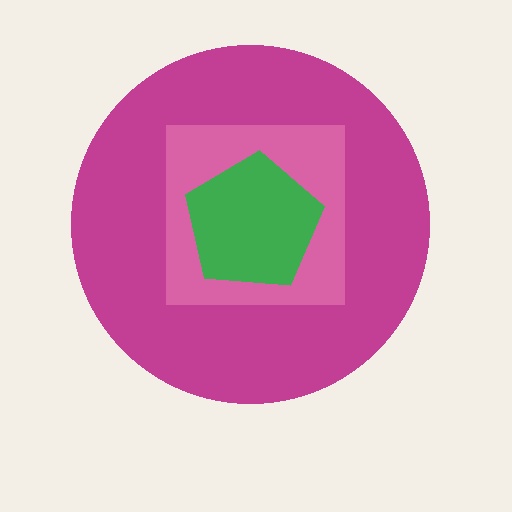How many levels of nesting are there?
3.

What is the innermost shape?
The green pentagon.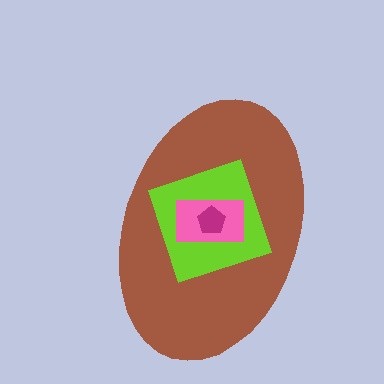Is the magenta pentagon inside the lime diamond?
Yes.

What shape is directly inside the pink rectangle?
The magenta pentagon.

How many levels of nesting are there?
4.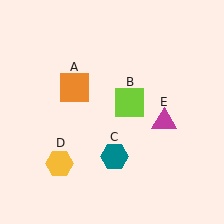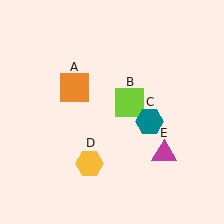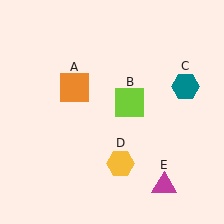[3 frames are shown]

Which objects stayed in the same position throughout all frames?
Orange square (object A) and lime square (object B) remained stationary.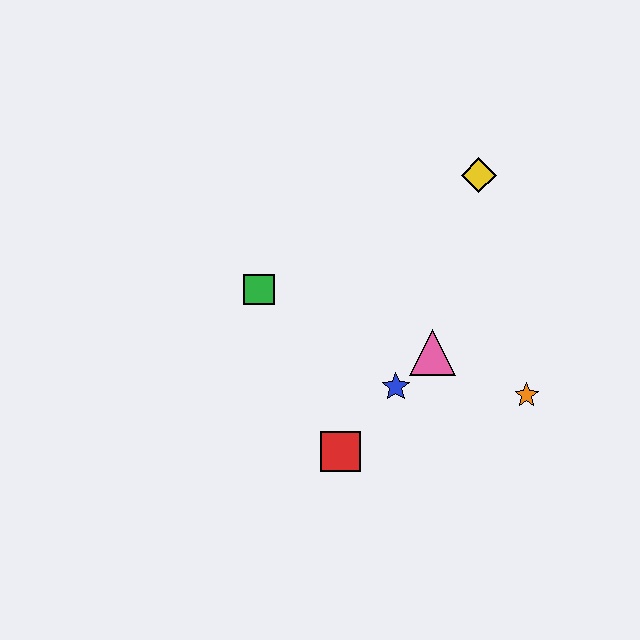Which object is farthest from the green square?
The orange star is farthest from the green square.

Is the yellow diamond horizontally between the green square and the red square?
No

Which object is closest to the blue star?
The pink triangle is closest to the blue star.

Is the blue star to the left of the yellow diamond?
Yes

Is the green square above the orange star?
Yes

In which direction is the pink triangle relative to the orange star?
The pink triangle is to the left of the orange star.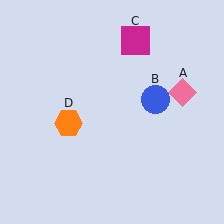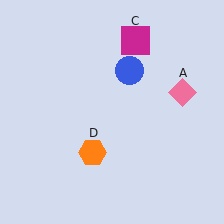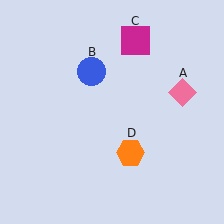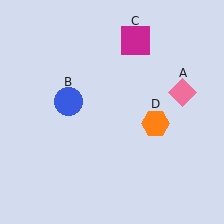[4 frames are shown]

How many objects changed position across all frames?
2 objects changed position: blue circle (object B), orange hexagon (object D).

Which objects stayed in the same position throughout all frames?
Pink diamond (object A) and magenta square (object C) remained stationary.